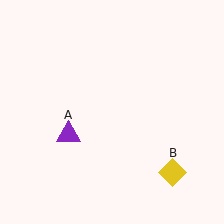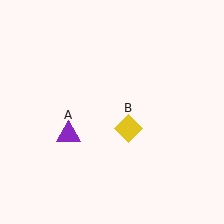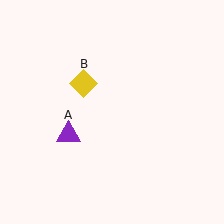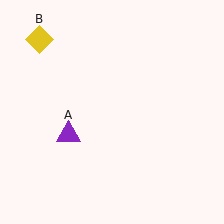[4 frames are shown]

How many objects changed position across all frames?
1 object changed position: yellow diamond (object B).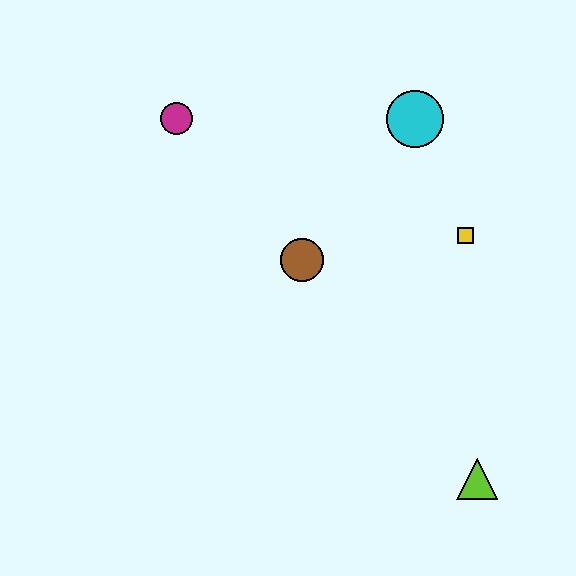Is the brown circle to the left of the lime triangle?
Yes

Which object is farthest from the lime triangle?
The magenta circle is farthest from the lime triangle.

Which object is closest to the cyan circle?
The yellow square is closest to the cyan circle.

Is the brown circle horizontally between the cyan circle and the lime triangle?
No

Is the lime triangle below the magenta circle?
Yes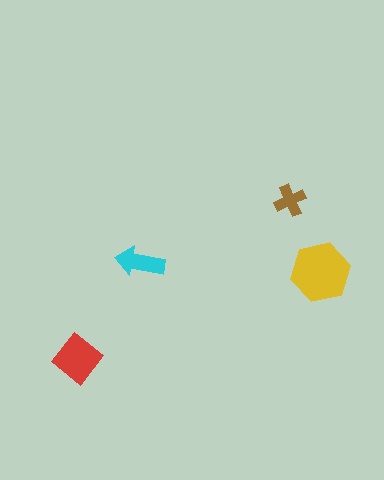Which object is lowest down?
The red diamond is bottommost.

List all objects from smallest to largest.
The brown cross, the cyan arrow, the red diamond, the yellow hexagon.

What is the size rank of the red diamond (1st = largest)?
2nd.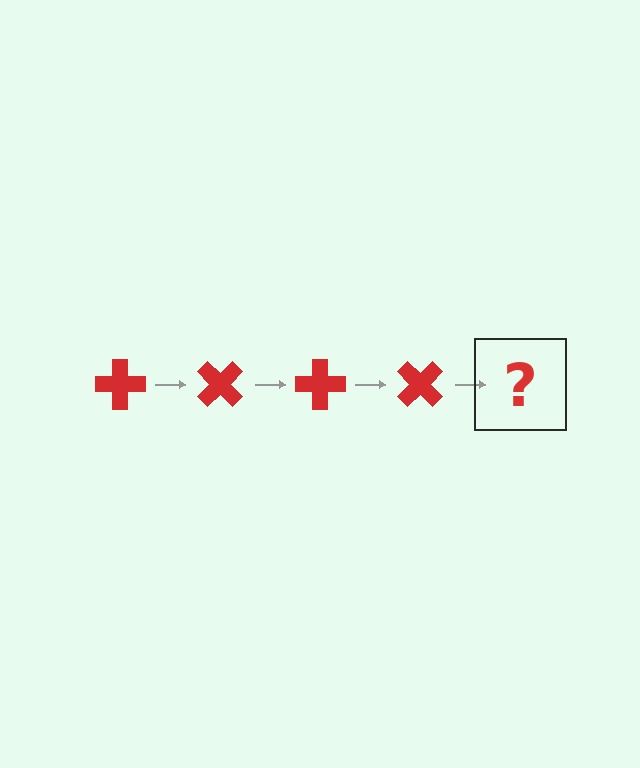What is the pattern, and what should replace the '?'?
The pattern is that the cross rotates 45 degrees each step. The '?' should be a red cross rotated 180 degrees.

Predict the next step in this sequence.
The next step is a red cross rotated 180 degrees.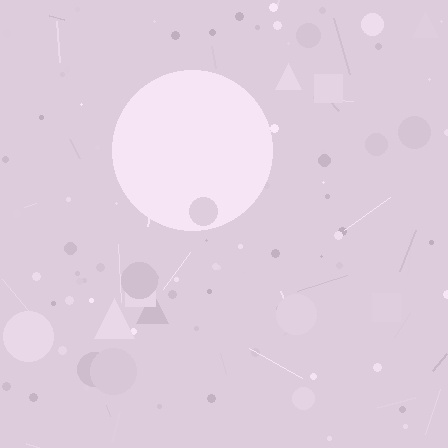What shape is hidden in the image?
A circle is hidden in the image.